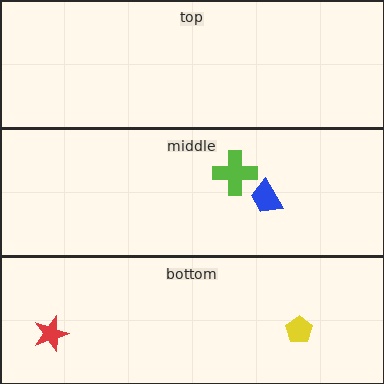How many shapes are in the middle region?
2.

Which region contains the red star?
The bottom region.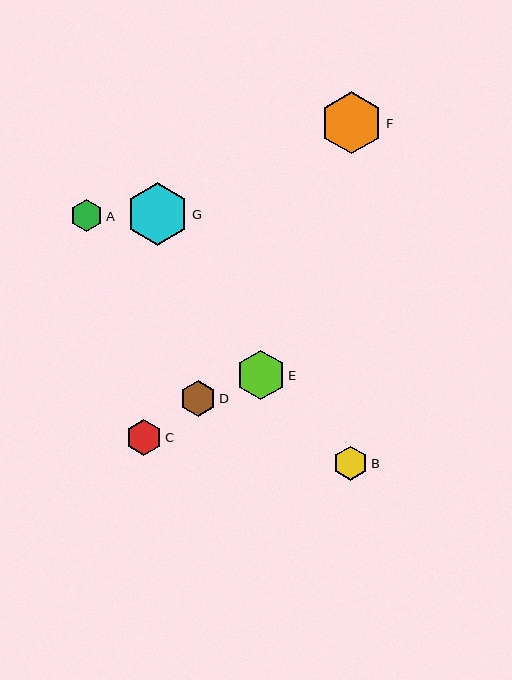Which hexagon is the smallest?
Hexagon A is the smallest with a size of approximately 32 pixels.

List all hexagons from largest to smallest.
From largest to smallest: G, F, E, C, D, B, A.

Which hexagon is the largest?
Hexagon G is the largest with a size of approximately 63 pixels.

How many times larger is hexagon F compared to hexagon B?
Hexagon F is approximately 1.8 times the size of hexagon B.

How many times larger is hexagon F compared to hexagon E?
Hexagon F is approximately 1.2 times the size of hexagon E.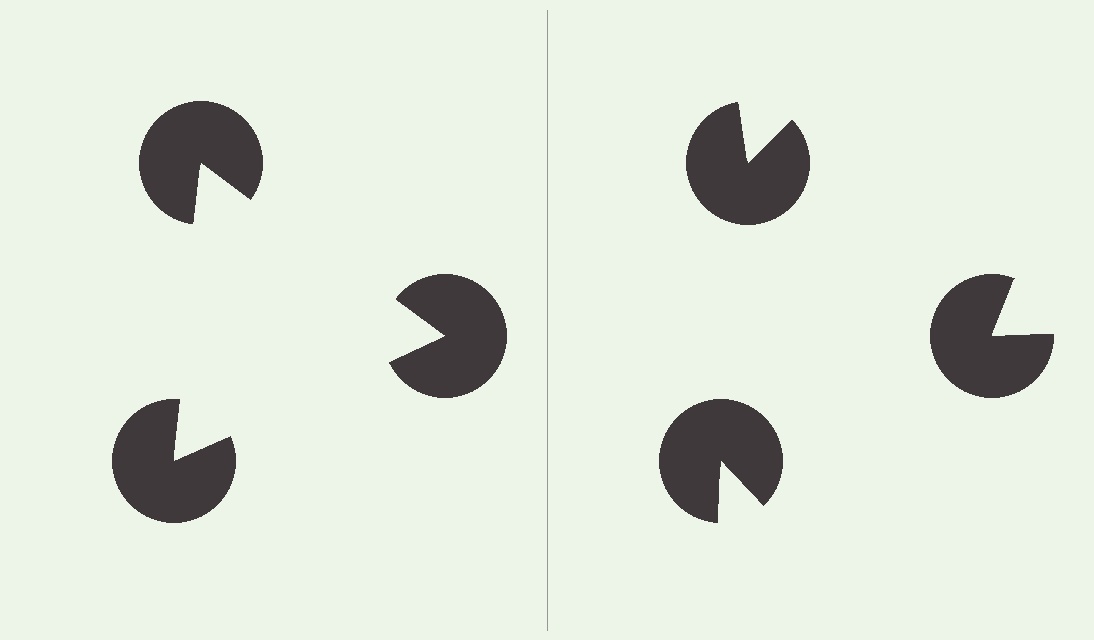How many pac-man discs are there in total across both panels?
6 — 3 on each side.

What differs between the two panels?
The pac-man discs are positioned identically on both sides; only the wedge orientations differ. On the left they align to a triangle; on the right they are misaligned.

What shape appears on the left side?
An illusory triangle.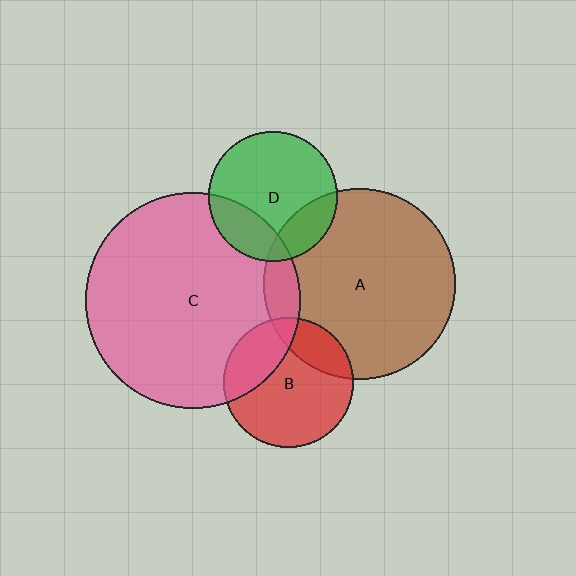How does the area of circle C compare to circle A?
Approximately 1.3 times.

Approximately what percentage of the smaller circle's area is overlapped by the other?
Approximately 20%.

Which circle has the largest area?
Circle C (pink).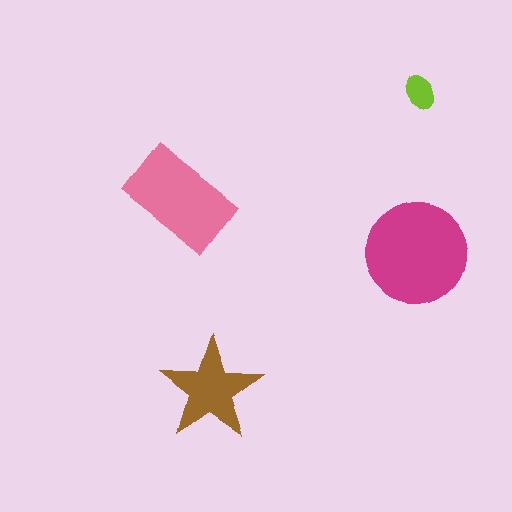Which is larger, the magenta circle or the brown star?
The magenta circle.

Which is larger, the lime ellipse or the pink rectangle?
The pink rectangle.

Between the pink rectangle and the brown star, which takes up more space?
The pink rectangle.